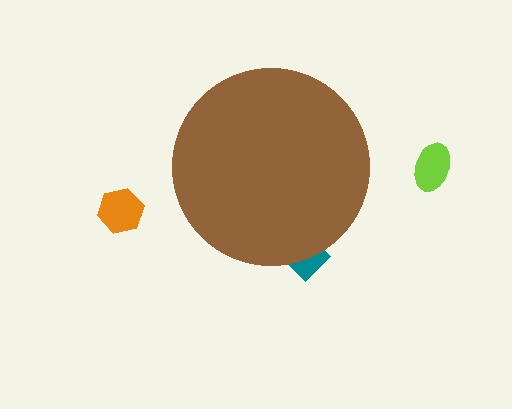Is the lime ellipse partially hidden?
No, the lime ellipse is fully visible.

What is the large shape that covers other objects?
A brown circle.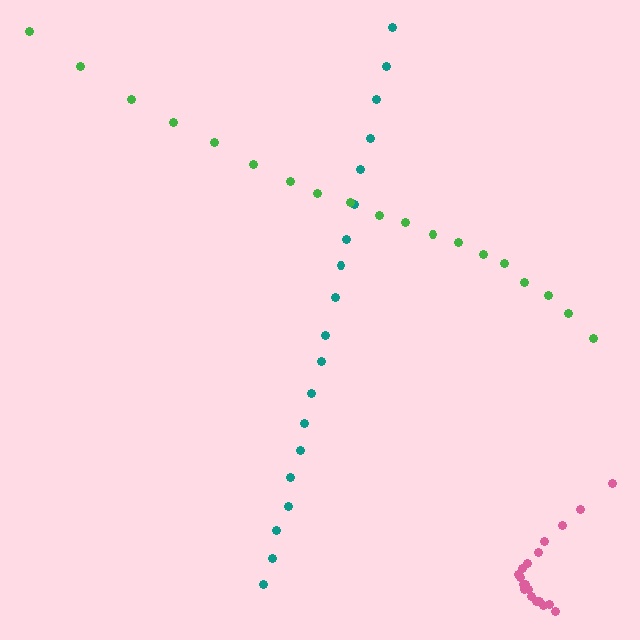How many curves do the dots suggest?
There are 3 distinct paths.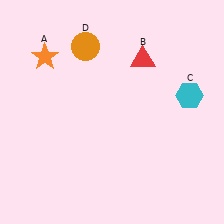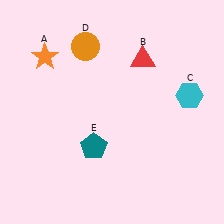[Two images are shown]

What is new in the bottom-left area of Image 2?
A teal pentagon (E) was added in the bottom-left area of Image 2.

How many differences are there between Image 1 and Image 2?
There is 1 difference between the two images.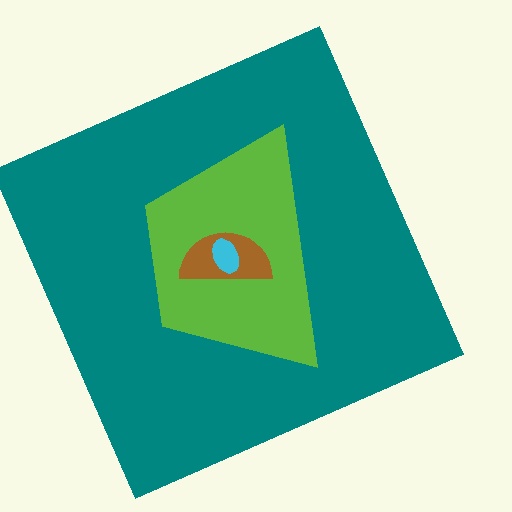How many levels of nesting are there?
4.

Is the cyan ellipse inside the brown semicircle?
Yes.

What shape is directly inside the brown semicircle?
The cyan ellipse.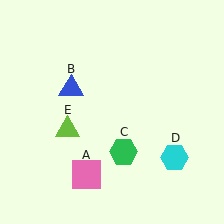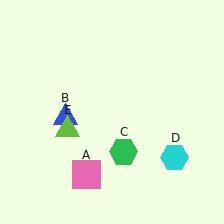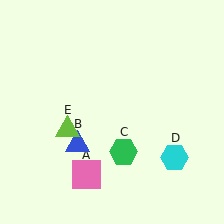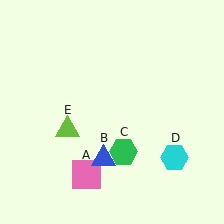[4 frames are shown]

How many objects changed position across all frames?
1 object changed position: blue triangle (object B).